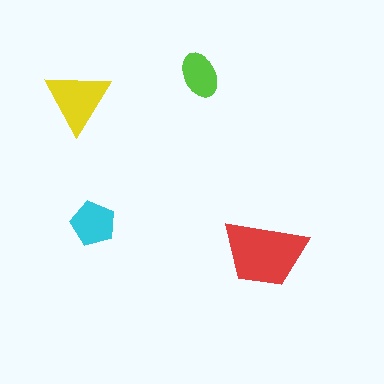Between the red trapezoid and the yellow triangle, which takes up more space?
The red trapezoid.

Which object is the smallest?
The lime ellipse.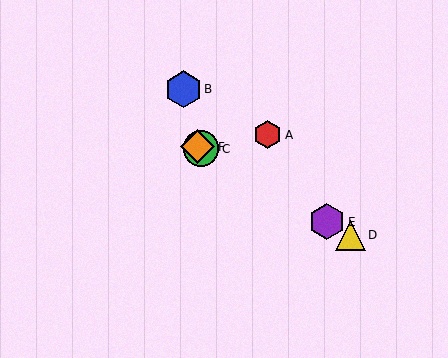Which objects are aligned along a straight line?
Objects C, D, E, F are aligned along a straight line.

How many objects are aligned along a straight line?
4 objects (C, D, E, F) are aligned along a straight line.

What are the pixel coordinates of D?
Object D is at (350, 235).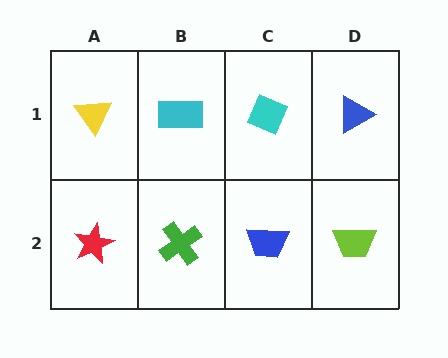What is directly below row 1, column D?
A lime trapezoid.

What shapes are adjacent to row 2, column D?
A blue triangle (row 1, column D), a blue trapezoid (row 2, column C).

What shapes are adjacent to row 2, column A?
A yellow triangle (row 1, column A), a green cross (row 2, column B).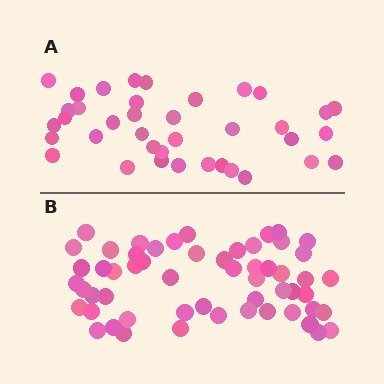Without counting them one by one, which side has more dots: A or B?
Region B (the bottom region) has more dots.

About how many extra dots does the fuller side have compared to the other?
Region B has approximately 20 more dots than region A.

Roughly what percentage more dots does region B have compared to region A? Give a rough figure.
About 45% more.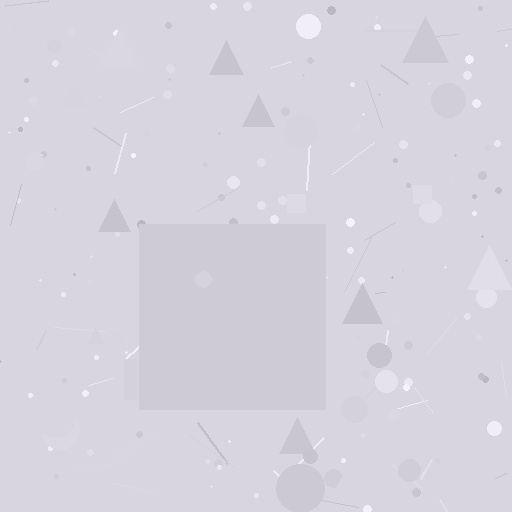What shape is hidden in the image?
A square is hidden in the image.